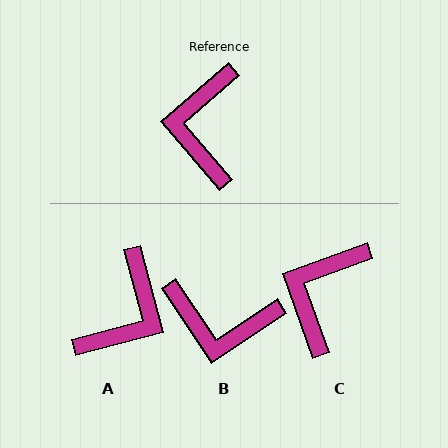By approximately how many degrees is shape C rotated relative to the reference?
Approximately 21 degrees clockwise.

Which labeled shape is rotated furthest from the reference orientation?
A, about 154 degrees away.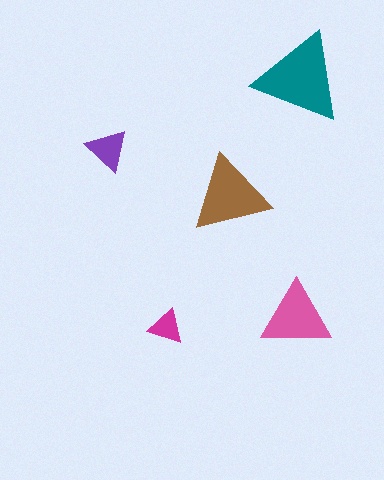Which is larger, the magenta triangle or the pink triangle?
The pink one.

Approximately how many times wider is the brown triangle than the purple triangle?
About 2 times wider.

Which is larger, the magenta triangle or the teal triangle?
The teal one.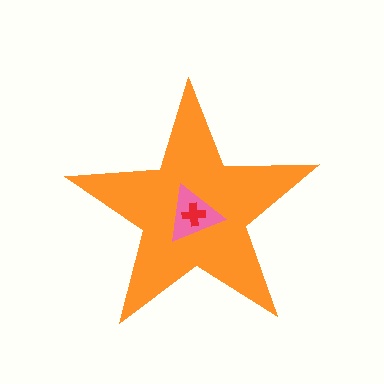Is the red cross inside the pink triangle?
Yes.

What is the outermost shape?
The orange star.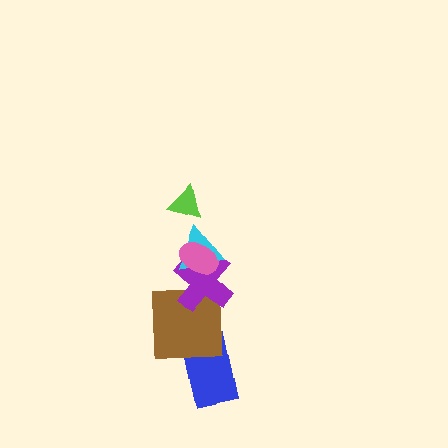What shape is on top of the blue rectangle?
The brown square is on top of the blue rectangle.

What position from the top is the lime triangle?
The lime triangle is 1st from the top.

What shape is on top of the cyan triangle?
The pink ellipse is on top of the cyan triangle.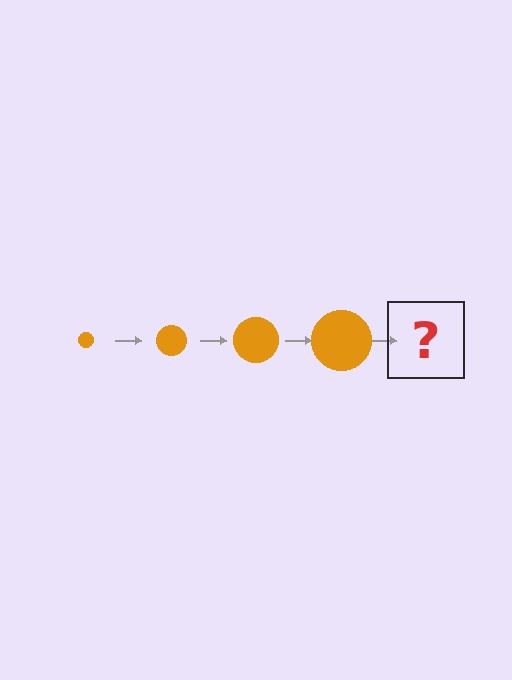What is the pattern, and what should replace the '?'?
The pattern is that the circle gets progressively larger each step. The '?' should be an orange circle, larger than the previous one.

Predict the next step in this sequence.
The next step is an orange circle, larger than the previous one.